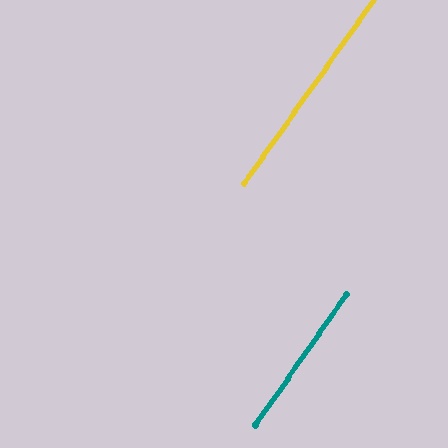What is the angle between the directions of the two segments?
Approximately 0 degrees.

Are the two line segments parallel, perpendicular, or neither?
Parallel — their directions differ by only 0.4°.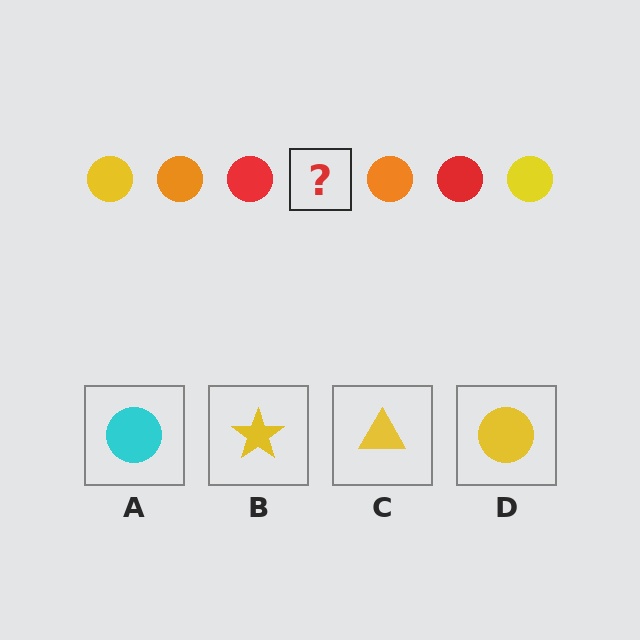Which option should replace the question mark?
Option D.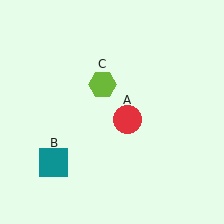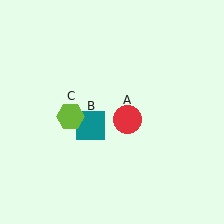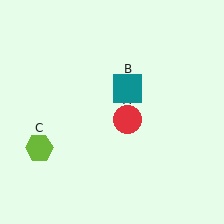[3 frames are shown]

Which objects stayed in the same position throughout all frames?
Red circle (object A) remained stationary.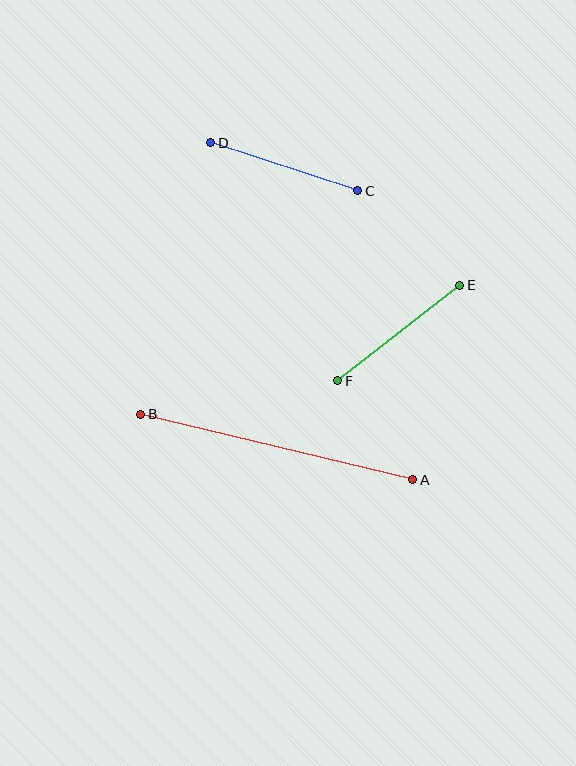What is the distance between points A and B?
The distance is approximately 280 pixels.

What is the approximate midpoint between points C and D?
The midpoint is at approximately (284, 167) pixels.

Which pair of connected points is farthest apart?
Points A and B are farthest apart.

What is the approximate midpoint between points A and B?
The midpoint is at approximately (277, 447) pixels.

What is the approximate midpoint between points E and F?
The midpoint is at approximately (399, 333) pixels.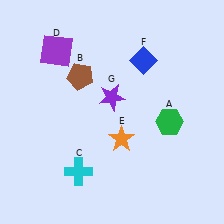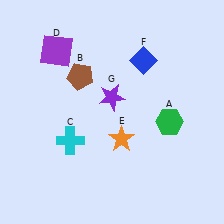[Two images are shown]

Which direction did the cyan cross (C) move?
The cyan cross (C) moved up.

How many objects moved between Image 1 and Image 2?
1 object moved between the two images.